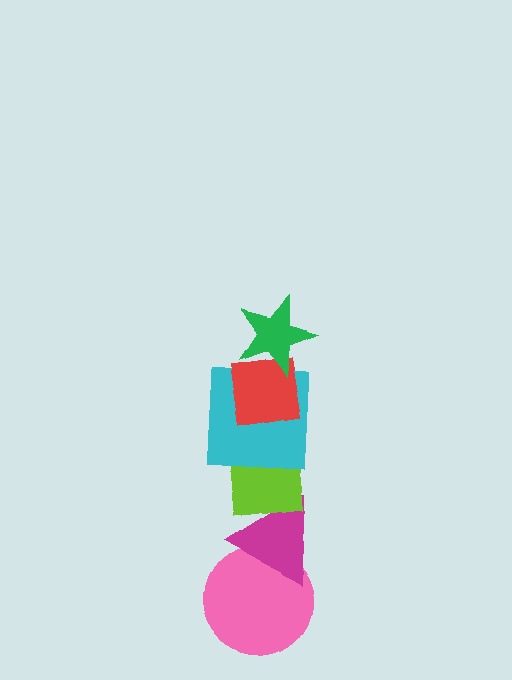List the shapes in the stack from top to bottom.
From top to bottom: the green star, the red square, the cyan square, the lime square, the magenta triangle, the pink circle.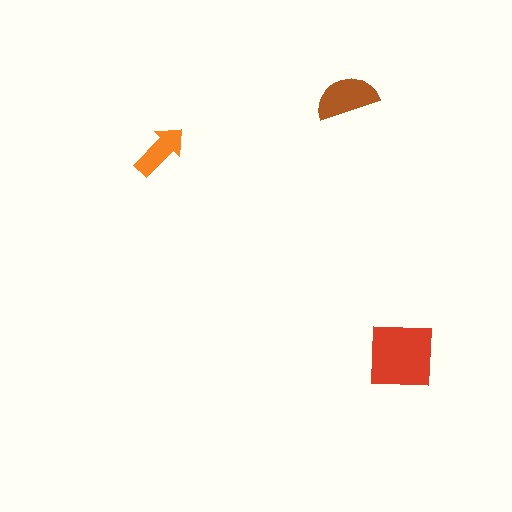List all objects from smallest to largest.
The orange arrow, the brown semicircle, the red square.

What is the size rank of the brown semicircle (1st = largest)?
2nd.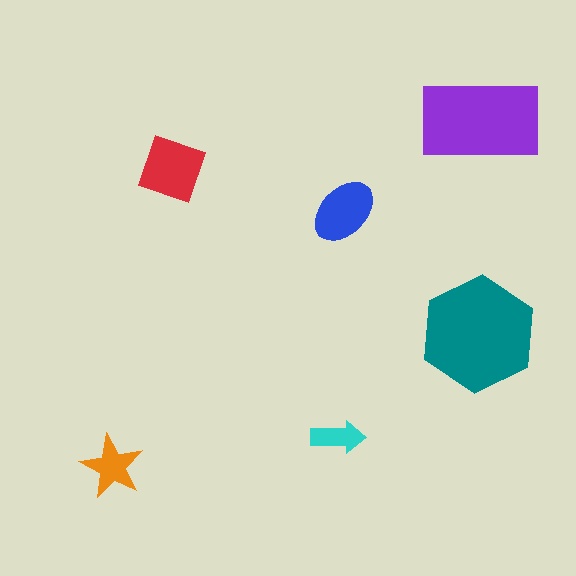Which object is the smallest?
The cyan arrow.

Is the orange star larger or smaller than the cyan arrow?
Larger.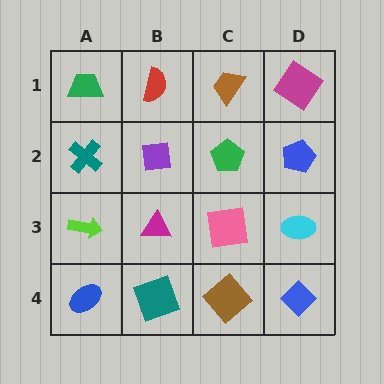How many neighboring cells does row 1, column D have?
2.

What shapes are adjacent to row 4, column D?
A cyan ellipse (row 3, column D), a brown diamond (row 4, column C).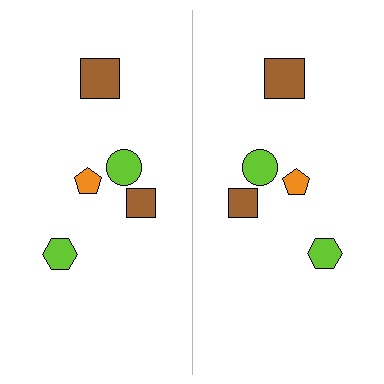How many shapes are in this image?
There are 10 shapes in this image.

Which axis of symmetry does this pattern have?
The pattern has a vertical axis of symmetry running through the center of the image.